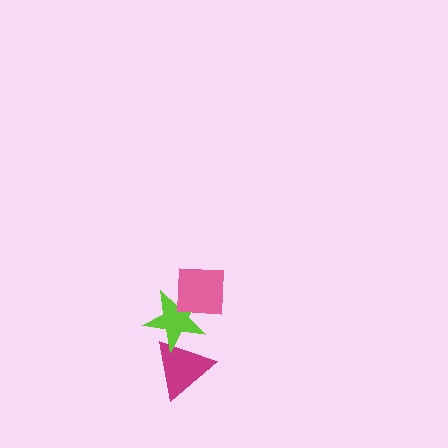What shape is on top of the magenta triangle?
The lime star is on top of the magenta triangle.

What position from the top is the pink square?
The pink square is 1st from the top.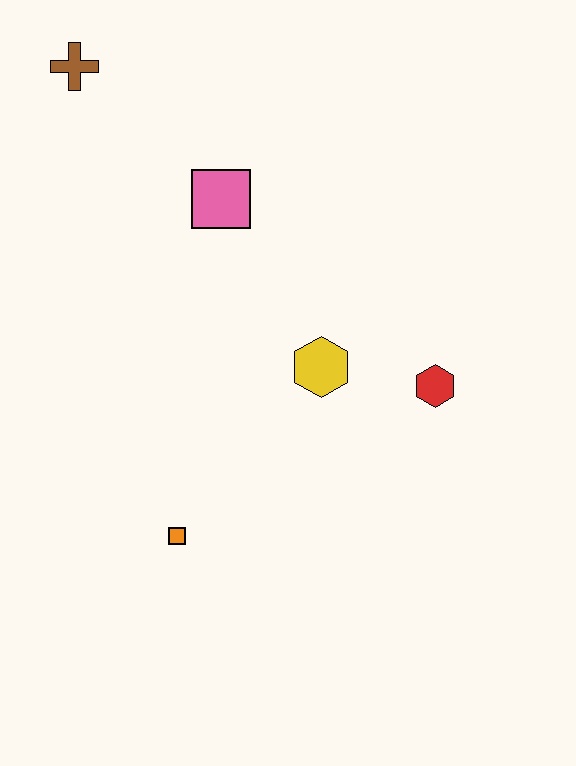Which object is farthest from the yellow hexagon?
The brown cross is farthest from the yellow hexagon.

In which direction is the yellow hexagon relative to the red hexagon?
The yellow hexagon is to the left of the red hexagon.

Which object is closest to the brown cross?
The pink square is closest to the brown cross.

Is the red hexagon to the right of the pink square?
Yes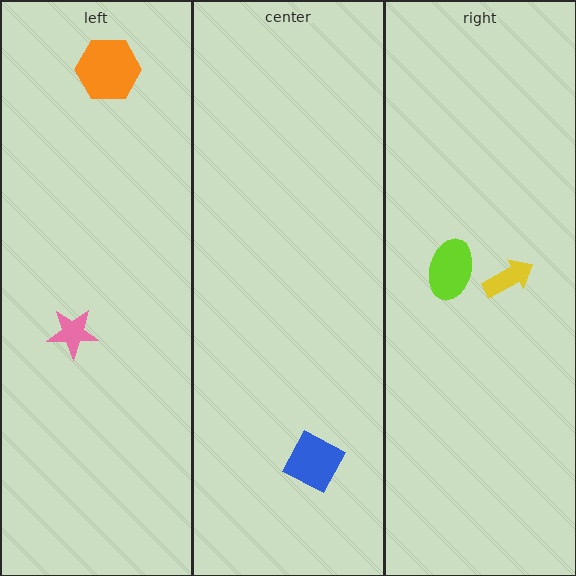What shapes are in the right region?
The yellow arrow, the lime ellipse.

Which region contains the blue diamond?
The center region.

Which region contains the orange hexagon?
The left region.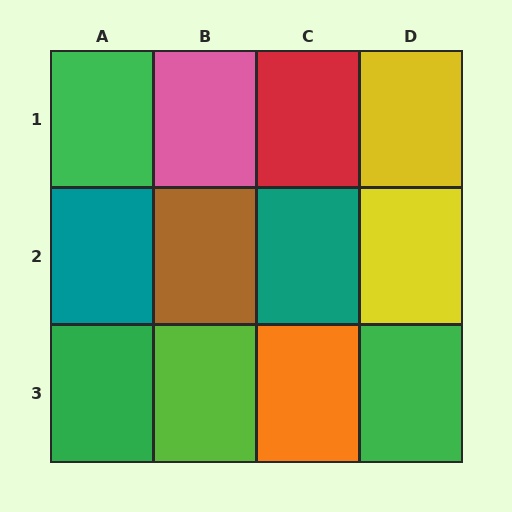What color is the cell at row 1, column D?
Yellow.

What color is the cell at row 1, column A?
Green.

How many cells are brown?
1 cell is brown.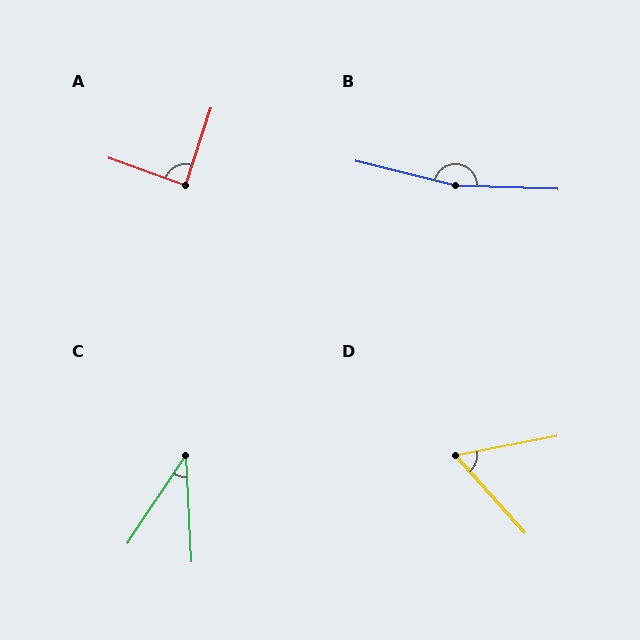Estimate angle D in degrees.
Approximately 59 degrees.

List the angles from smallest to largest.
C (36°), D (59°), A (88°), B (168°).